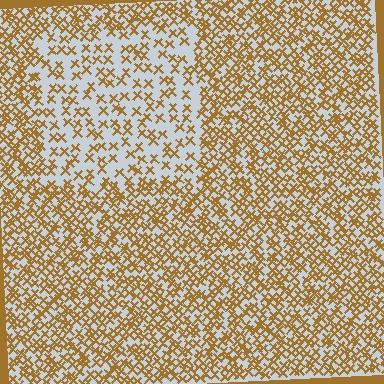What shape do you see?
I see a rectangle.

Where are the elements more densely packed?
The elements are more densely packed outside the rectangle boundary.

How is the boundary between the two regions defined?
The boundary is defined by a change in element density (approximately 2.1x ratio). All elements are the same color, size, and shape.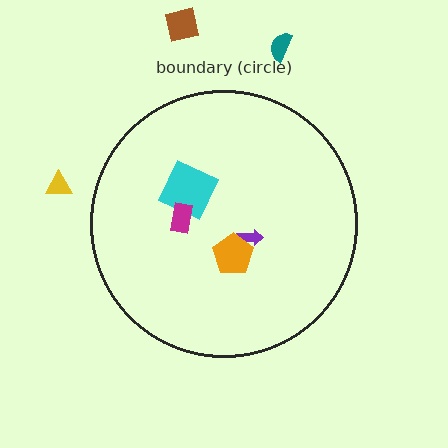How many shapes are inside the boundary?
4 inside, 3 outside.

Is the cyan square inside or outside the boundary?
Inside.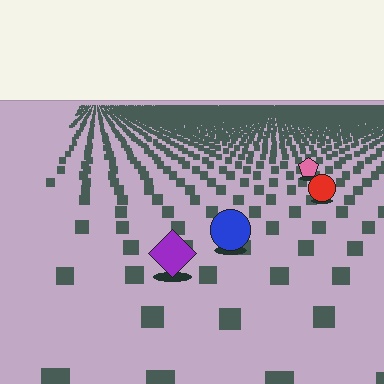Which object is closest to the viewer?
The purple diamond is closest. The texture marks near it are larger and more spread out.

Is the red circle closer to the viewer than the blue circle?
No. The blue circle is closer — you can tell from the texture gradient: the ground texture is coarser near it.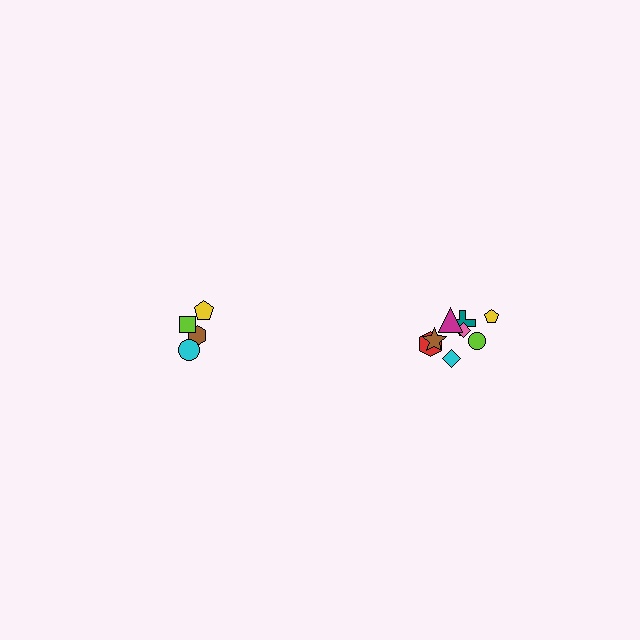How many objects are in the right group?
There are 8 objects.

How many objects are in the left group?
There are 4 objects.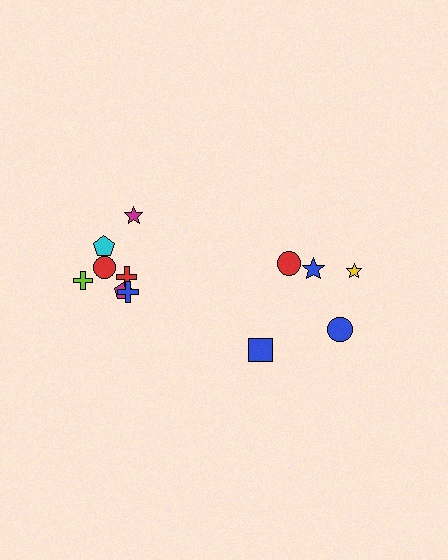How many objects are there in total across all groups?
There are 12 objects.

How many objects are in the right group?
There are 5 objects.